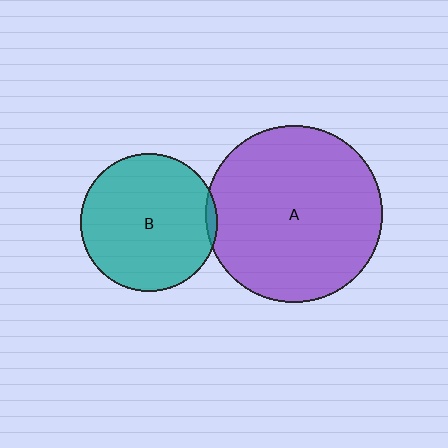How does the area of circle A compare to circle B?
Approximately 1.7 times.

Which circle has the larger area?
Circle A (purple).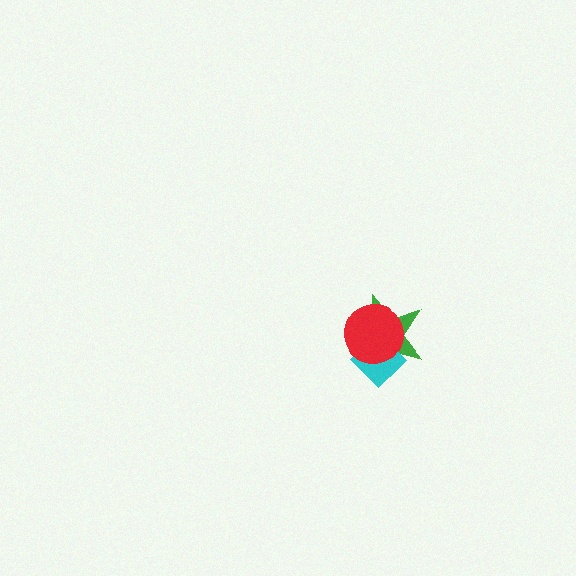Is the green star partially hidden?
Yes, it is partially covered by another shape.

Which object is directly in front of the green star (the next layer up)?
The cyan diamond is directly in front of the green star.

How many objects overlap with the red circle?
2 objects overlap with the red circle.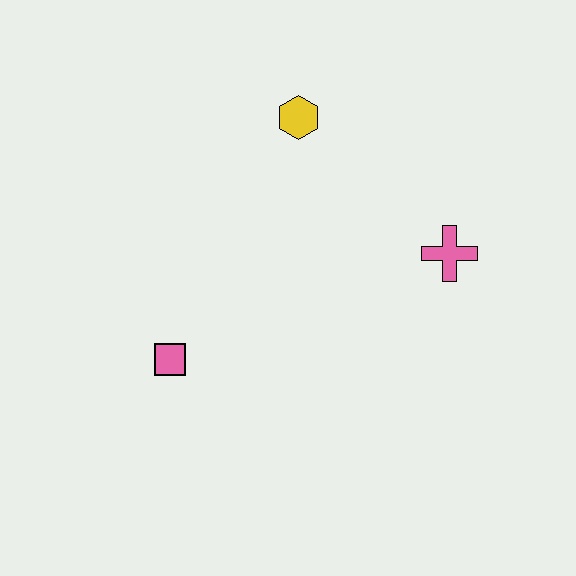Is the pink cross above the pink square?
Yes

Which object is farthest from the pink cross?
The pink square is farthest from the pink cross.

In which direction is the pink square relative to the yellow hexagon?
The pink square is below the yellow hexagon.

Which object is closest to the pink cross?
The yellow hexagon is closest to the pink cross.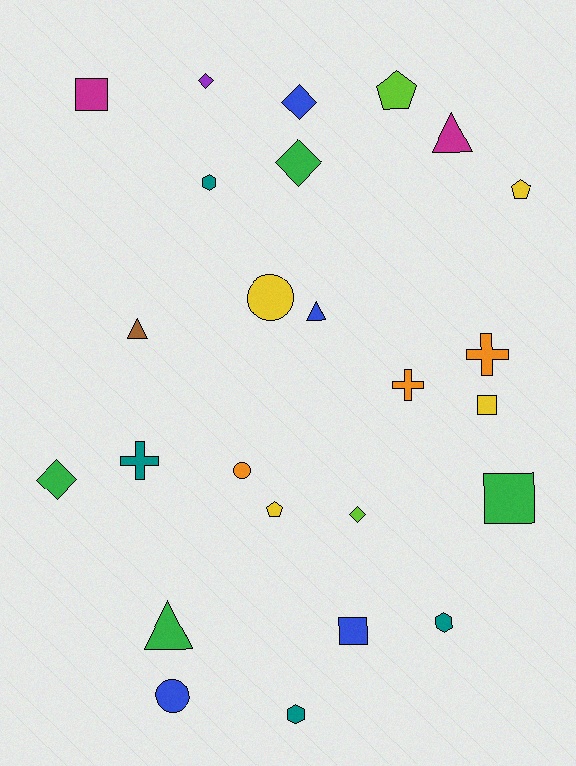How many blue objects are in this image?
There are 4 blue objects.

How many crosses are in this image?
There are 3 crosses.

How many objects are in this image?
There are 25 objects.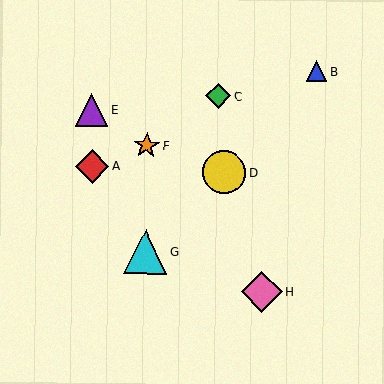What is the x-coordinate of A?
Object A is at x≈92.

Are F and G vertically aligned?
Yes, both are at x≈147.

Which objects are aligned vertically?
Objects F, G are aligned vertically.